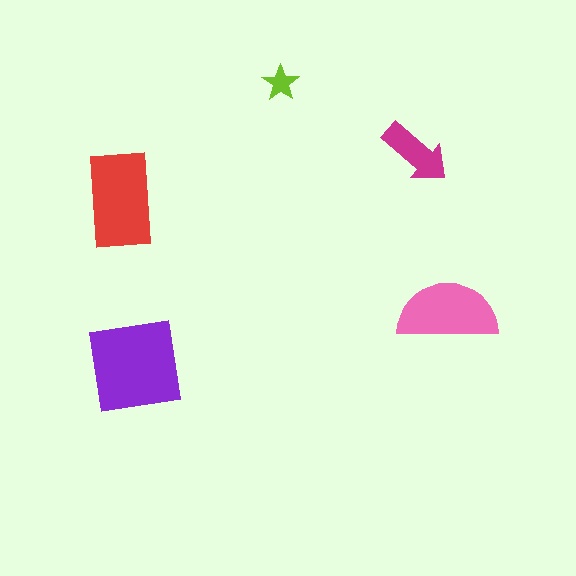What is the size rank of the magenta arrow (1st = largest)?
4th.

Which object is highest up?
The lime star is topmost.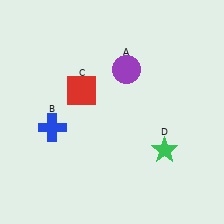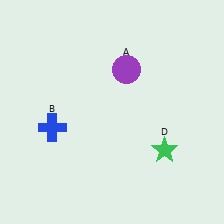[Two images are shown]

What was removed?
The red square (C) was removed in Image 2.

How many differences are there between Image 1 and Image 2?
There is 1 difference between the two images.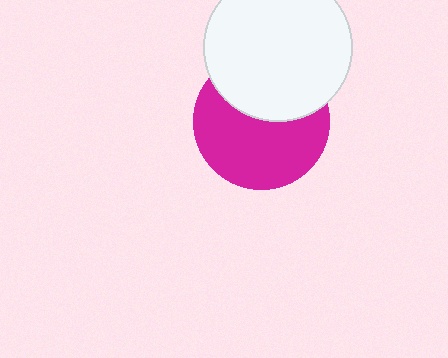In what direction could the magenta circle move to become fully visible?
The magenta circle could move down. That would shift it out from behind the white circle entirely.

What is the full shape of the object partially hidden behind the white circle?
The partially hidden object is a magenta circle.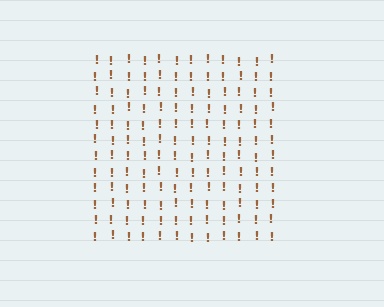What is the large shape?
The large shape is a square.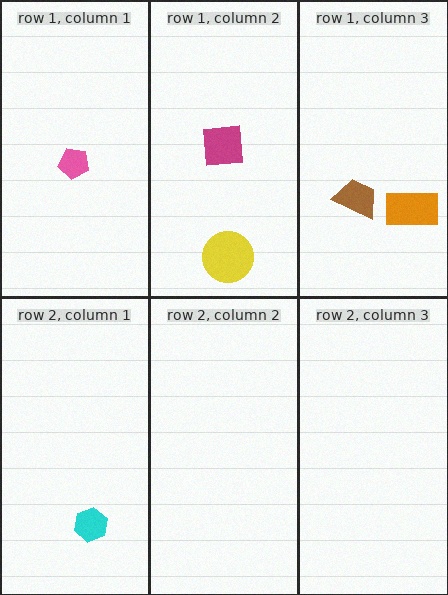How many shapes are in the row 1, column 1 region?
1.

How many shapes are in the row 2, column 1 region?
1.